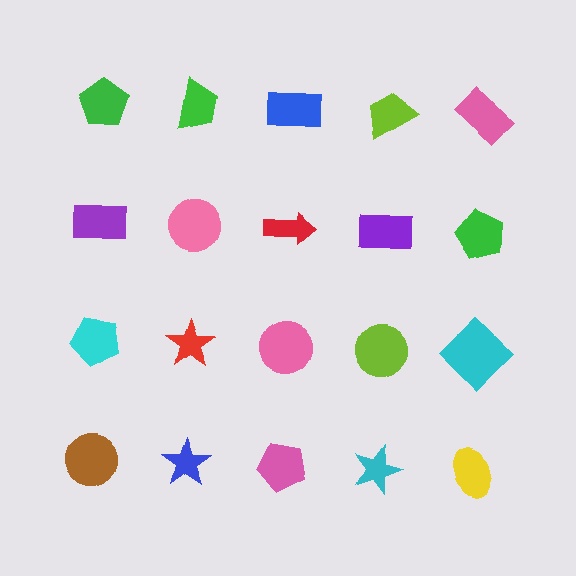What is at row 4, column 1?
A brown circle.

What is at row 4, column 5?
A yellow ellipse.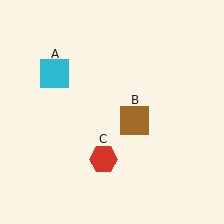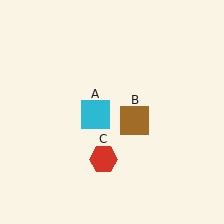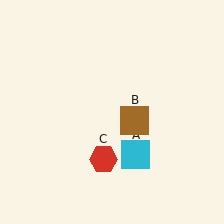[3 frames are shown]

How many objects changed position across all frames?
1 object changed position: cyan square (object A).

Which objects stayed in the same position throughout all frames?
Brown square (object B) and red hexagon (object C) remained stationary.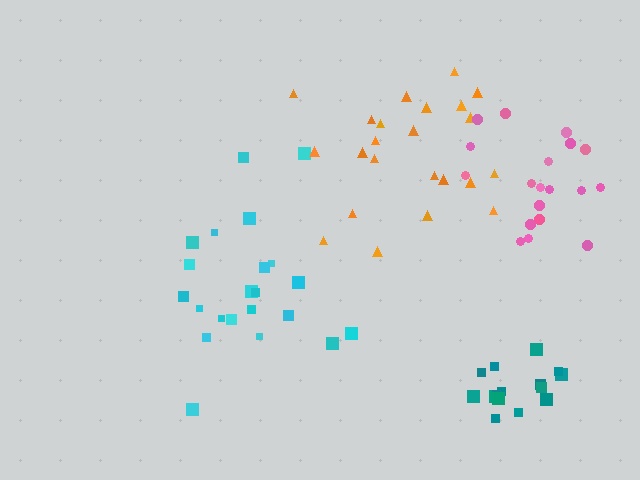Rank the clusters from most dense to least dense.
teal, pink, orange, cyan.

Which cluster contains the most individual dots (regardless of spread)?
Cyan (23).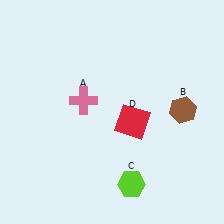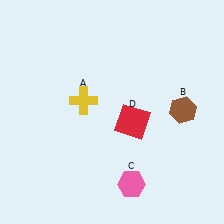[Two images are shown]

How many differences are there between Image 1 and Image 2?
There are 2 differences between the two images.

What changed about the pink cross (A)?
In Image 1, A is pink. In Image 2, it changed to yellow.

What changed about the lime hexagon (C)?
In Image 1, C is lime. In Image 2, it changed to pink.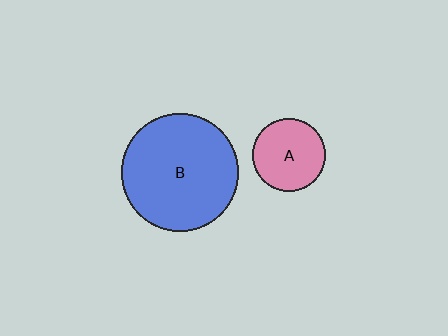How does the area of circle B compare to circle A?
Approximately 2.6 times.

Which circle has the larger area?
Circle B (blue).